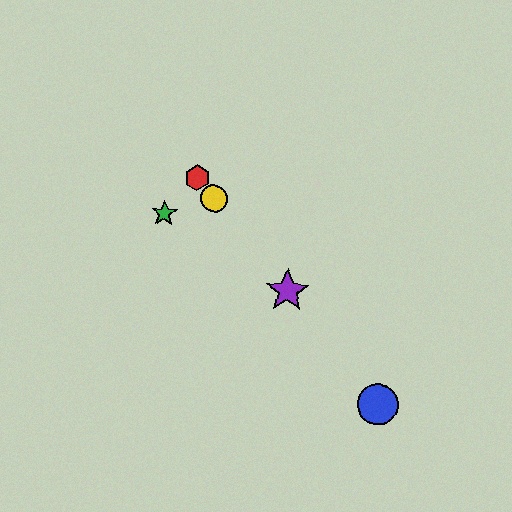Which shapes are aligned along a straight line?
The red hexagon, the blue circle, the yellow circle, the purple star are aligned along a straight line.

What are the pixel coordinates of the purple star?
The purple star is at (287, 291).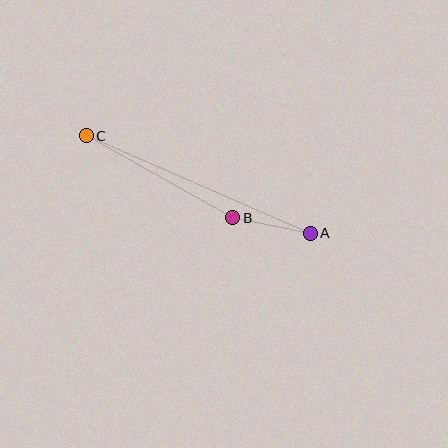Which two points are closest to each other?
Points A and B are closest to each other.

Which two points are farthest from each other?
Points A and C are farthest from each other.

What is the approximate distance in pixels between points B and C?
The distance between B and C is approximately 168 pixels.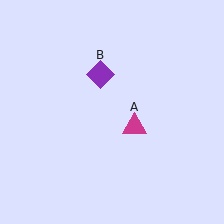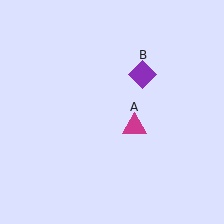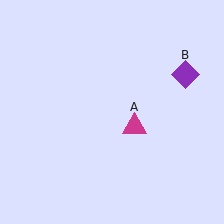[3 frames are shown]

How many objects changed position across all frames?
1 object changed position: purple diamond (object B).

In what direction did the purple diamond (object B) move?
The purple diamond (object B) moved right.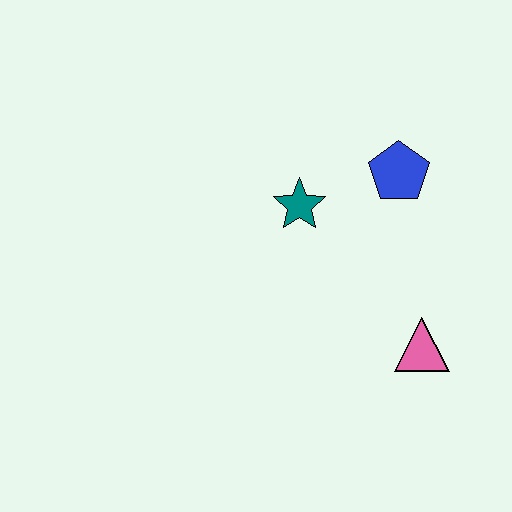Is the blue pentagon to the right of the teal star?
Yes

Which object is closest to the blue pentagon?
The teal star is closest to the blue pentagon.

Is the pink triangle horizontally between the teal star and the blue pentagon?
No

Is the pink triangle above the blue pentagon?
No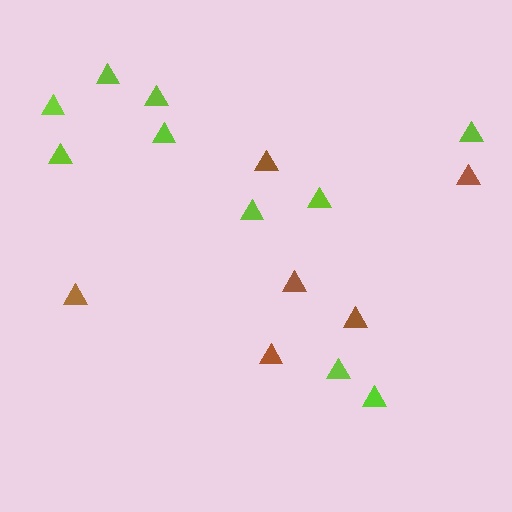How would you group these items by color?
There are 2 groups: one group of brown triangles (6) and one group of lime triangles (10).